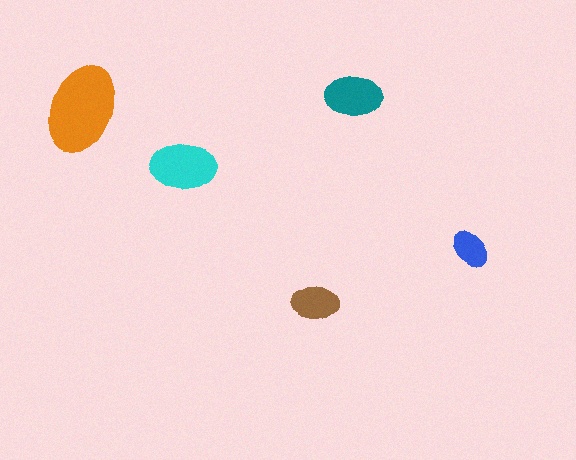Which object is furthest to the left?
The orange ellipse is leftmost.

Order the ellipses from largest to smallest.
the orange one, the cyan one, the teal one, the brown one, the blue one.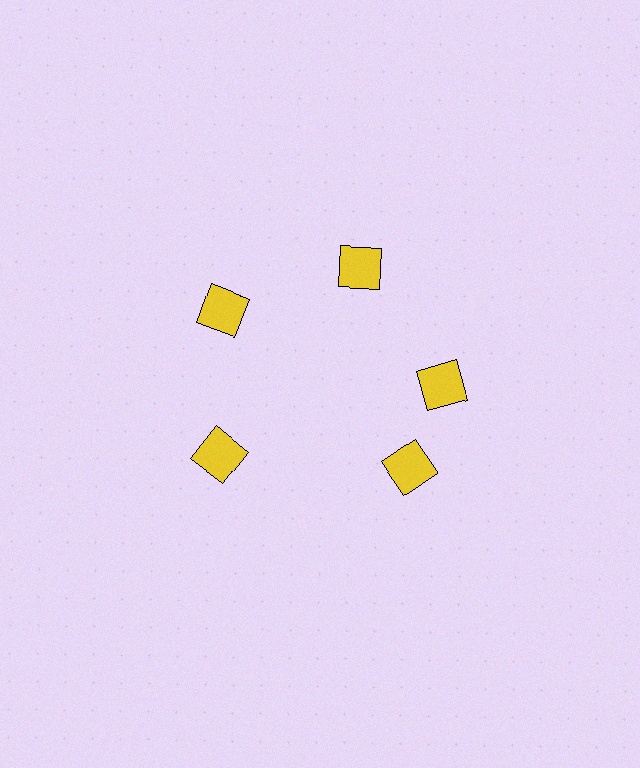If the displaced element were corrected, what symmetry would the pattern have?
It would have 5-fold rotational symmetry — the pattern would map onto itself every 72 degrees.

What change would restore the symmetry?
The symmetry would be restored by rotating it back into even spacing with its neighbors so that all 5 squares sit at equal angles and equal distance from the center.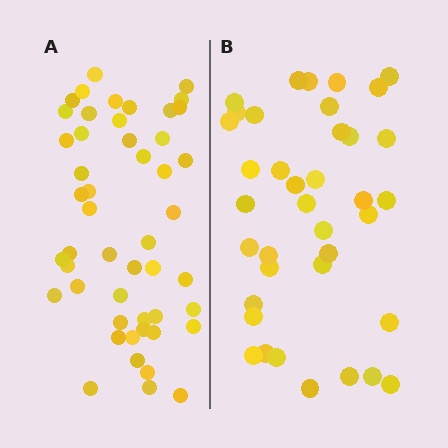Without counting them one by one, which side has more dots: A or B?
Region A (the left region) has more dots.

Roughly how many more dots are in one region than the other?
Region A has roughly 12 or so more dots than region B.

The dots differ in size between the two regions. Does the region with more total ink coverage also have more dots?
No. Region B has more total ink coverage because its dots are larger, but region A actually contains more individual dots. Total area can be misleading — the number of items is what matters here.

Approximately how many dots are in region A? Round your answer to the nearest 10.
About 50 dots. (The exact count is 49, which rounds to 50.)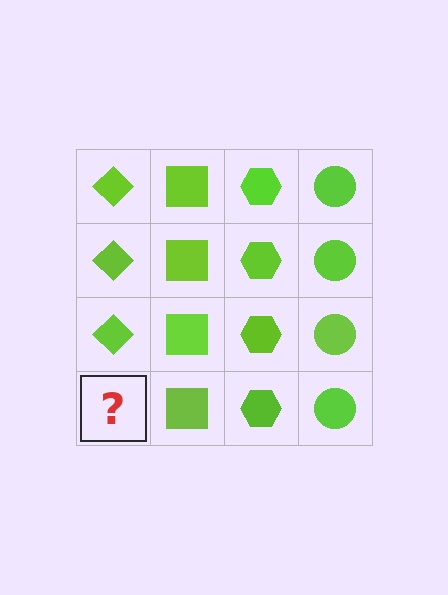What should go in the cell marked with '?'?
The missing cell should contain a lime diamond.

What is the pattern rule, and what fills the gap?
The rule is that each column has a consistent shape. The gap should be filled with a lime diamond.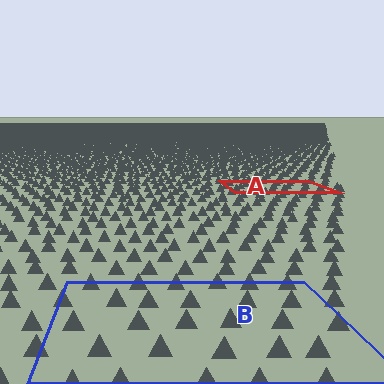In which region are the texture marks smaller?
The texture marks are smaller in region A, because it is farther away.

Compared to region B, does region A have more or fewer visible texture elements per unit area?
Region A has more texture elements per unit area — they are packed more densely because it is farther away.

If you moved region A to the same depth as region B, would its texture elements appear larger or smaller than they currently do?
They would appear larger. At a closer depth, the same texture elements are projected at a bigger on-screen size.